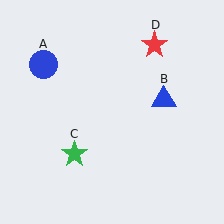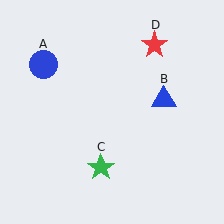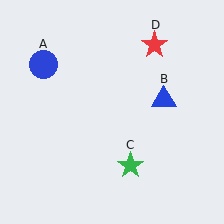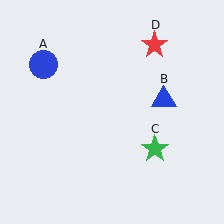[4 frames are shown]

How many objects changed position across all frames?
1 object changed position: green star (object C).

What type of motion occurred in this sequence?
The green star (object C) rotated counterclockwise around the center of the scene.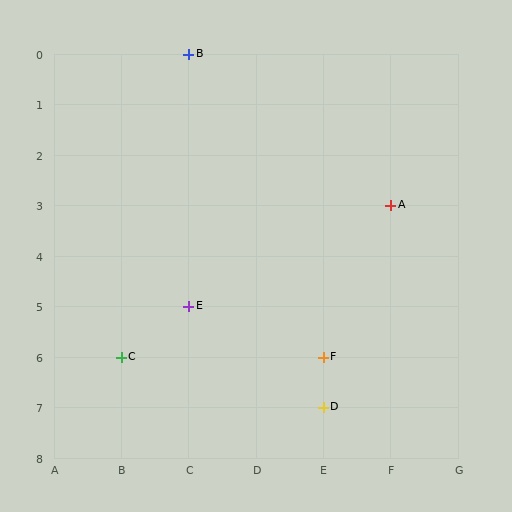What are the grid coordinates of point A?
Point A is at grid coordinates (F, 3).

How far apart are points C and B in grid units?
Points C and B are 1 column and 6 rows apart (about 6.1 grid units diagonally).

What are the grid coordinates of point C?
Point C is at grid coordinates (B, 6).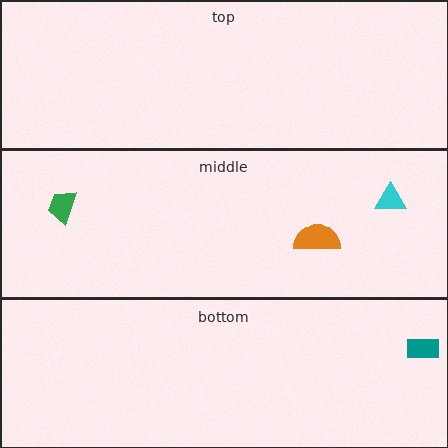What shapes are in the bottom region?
The teal rectangle.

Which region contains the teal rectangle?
The bottom region.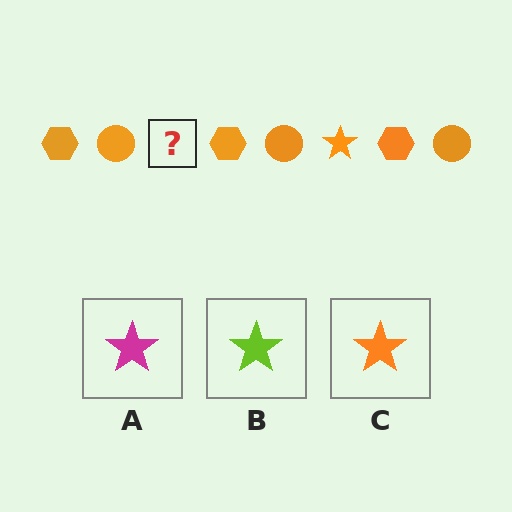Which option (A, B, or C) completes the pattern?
C.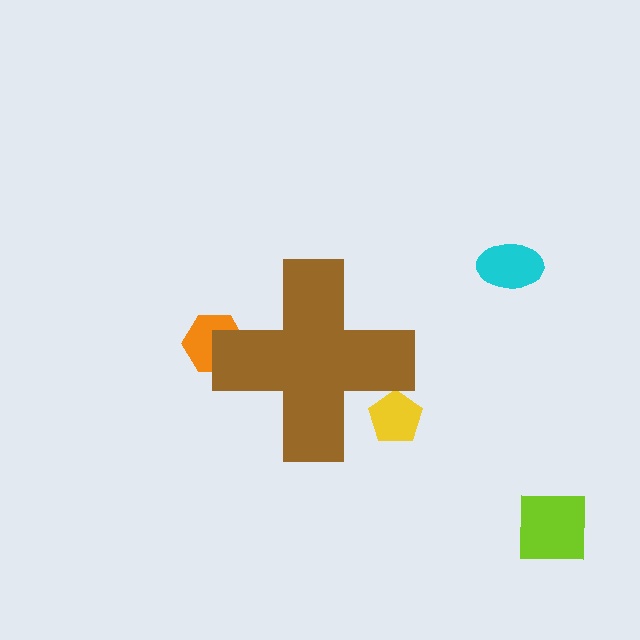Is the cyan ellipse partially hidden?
No, the cyan ellipse is fully visible.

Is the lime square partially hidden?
No, the lime square is fully visible.